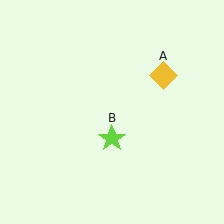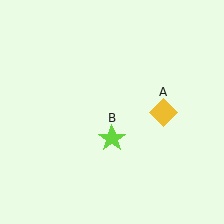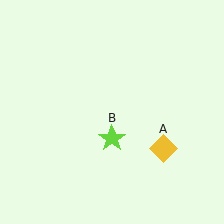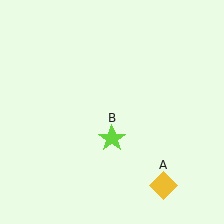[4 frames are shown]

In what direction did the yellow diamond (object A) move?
The yellow diamond (object A) moved down.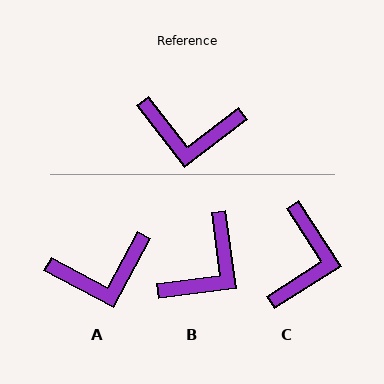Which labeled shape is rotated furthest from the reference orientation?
C, about 85 degrees away.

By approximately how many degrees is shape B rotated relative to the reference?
Approximately 60 degrees counter-clockwise.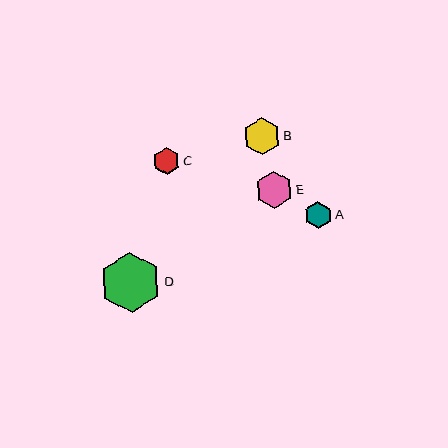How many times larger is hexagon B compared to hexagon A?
Hexagon B is approximately 1.4 times the size of hexagon A.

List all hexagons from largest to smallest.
From largest to smallest: D, B, E, A, C.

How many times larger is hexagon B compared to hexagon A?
Hexagon B is approximately 1.4 times the size of hexagon A.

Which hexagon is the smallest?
Hexagon C is the smallest with a size of approximately 27 pixels.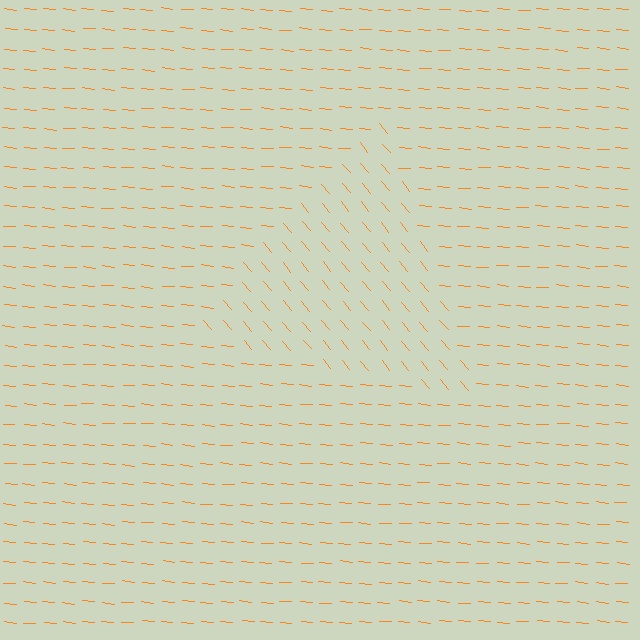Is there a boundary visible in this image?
Yes, there is a texture boundary formed by a change in line orientation.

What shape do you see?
I see a triangle.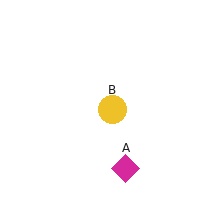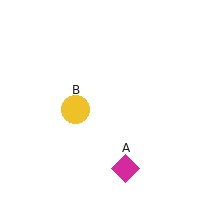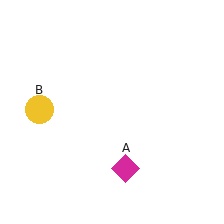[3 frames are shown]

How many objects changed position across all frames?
1 object changed position: yellow circle (object B).